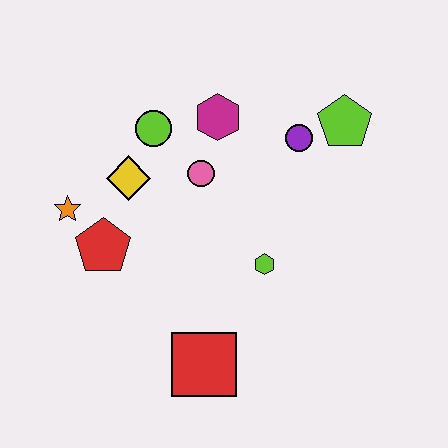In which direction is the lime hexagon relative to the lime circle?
The lime hexagon is below the lime circle.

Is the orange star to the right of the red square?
No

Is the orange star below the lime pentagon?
Yes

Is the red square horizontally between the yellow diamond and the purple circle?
Yes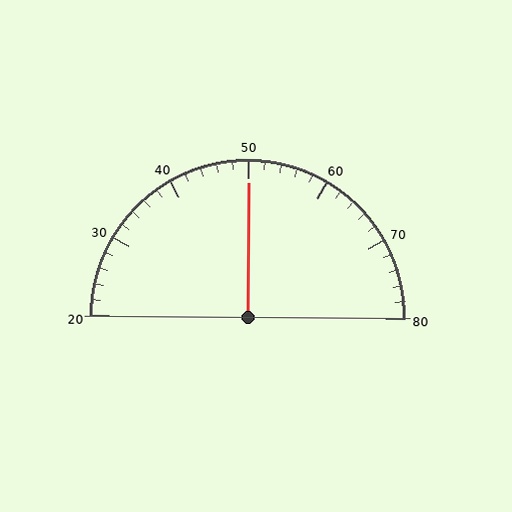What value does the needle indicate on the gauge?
The needle indicates approximately 50.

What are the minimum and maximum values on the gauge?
The gauge ranges from 20 to 80.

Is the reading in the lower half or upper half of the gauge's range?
The reading is in the upper half of the range (20 to 80).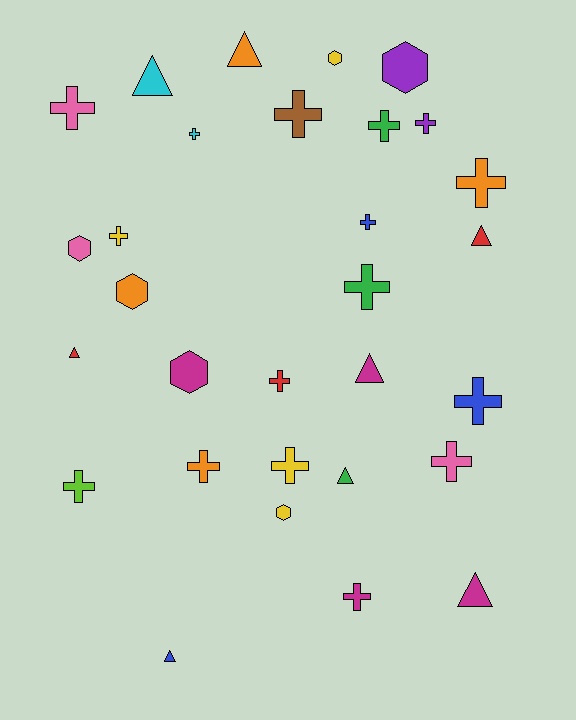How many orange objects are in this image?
There are 4 orange objects.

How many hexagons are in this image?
There are 6 hexagons.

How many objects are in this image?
There are 30 objects.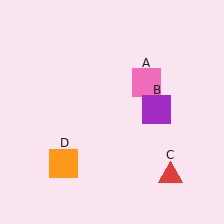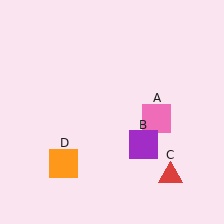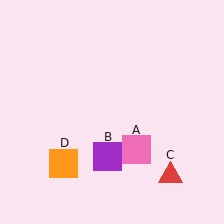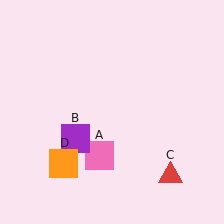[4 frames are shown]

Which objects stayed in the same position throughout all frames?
Red triangle (object C) and orange square (object D) remained stationary.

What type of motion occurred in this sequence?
The pink square (object A), purple square (object B) rotated clockwise around the center of the scene.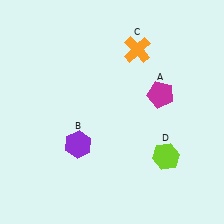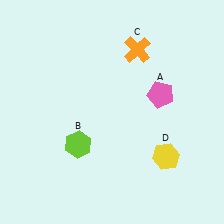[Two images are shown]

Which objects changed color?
A changed from magenta to pink. B changed from purple to lime. D changed from lime to yellow.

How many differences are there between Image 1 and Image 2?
There are 3 differences between the two images.